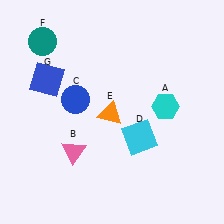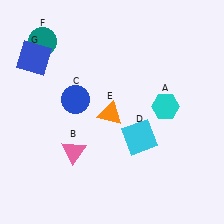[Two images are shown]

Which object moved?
The blue square (G) moved up.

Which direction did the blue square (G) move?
The blue square (G) moved up.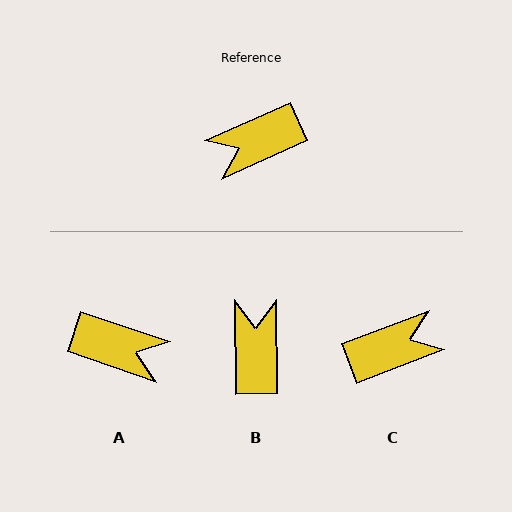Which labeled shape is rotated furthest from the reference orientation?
C, about 177 degrees away.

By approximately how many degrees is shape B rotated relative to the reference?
Approximately 113 degrees clockwise.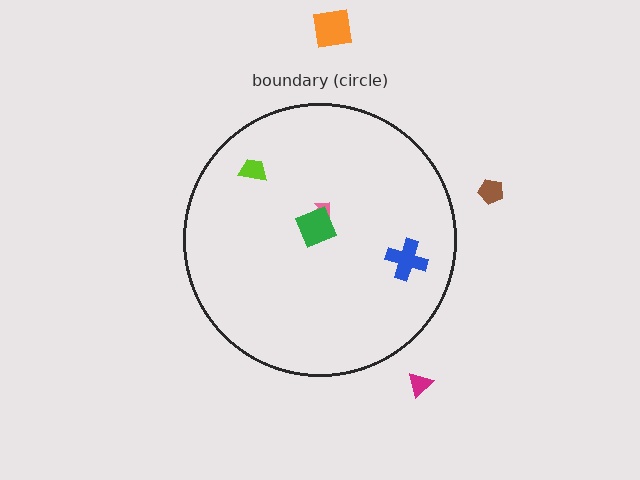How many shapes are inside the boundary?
4 inside, 3 outside.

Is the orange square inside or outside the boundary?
Outside.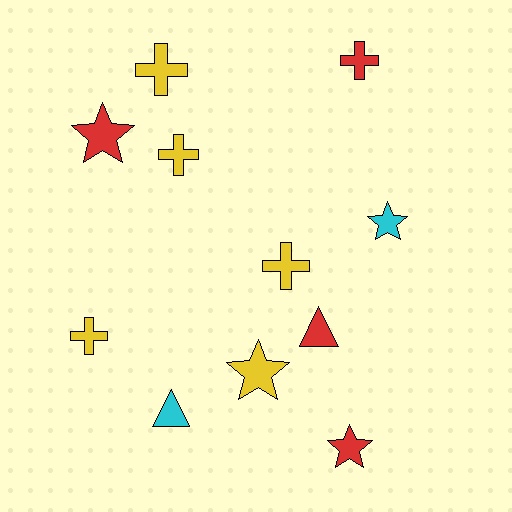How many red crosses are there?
There is 1 red cross.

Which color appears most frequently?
Yellow, with 5 objects.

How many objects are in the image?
There are 11 objects.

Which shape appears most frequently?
Cross, with 5 objects.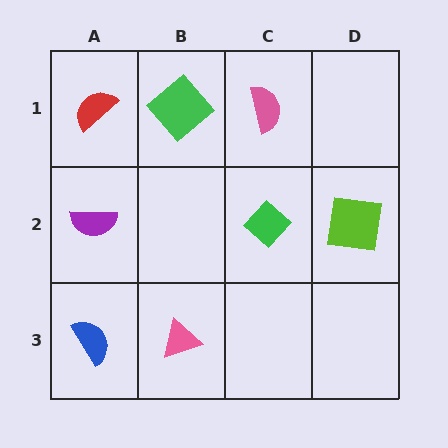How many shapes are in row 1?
3 shapes.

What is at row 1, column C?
A pink semicircle.